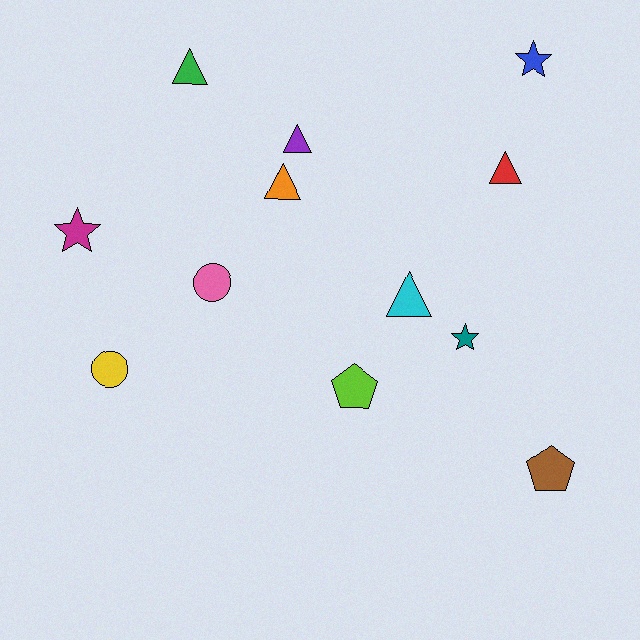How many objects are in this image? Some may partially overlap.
There are 12 objects.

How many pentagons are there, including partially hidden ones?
There are 2 pentagons.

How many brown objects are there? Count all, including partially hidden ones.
There is 1 brown object.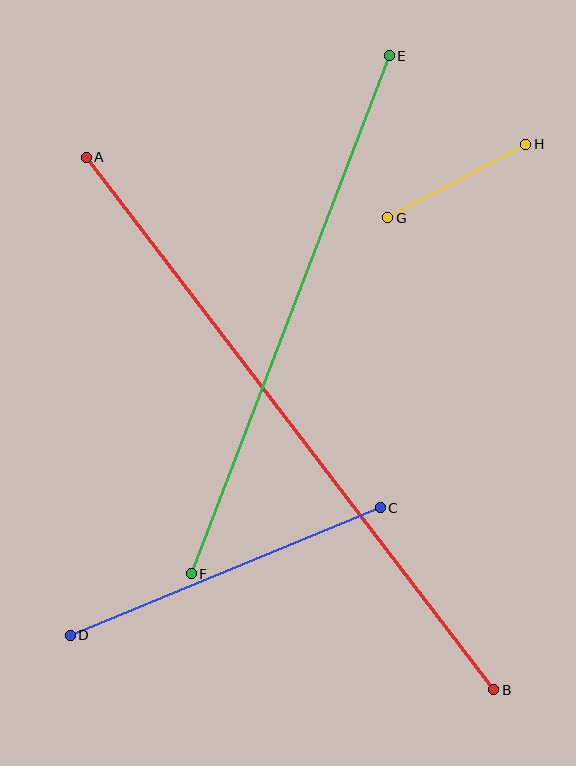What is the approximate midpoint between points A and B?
The midpoint is at approximately (290, 424) pixels.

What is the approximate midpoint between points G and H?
The midpoint is at approximately (457, 181) pixels.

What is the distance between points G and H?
The distance is approximately 157 pixels.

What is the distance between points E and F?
The distance is approximately 554 pixels.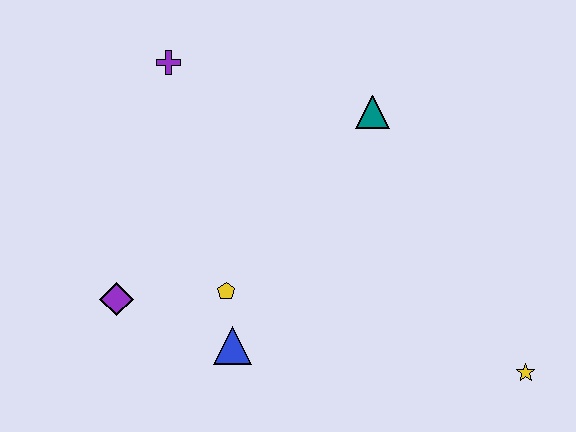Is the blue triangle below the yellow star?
No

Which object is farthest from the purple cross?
The yellow star is farthest from the purple cross.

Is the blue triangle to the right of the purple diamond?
Yes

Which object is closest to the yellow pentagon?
The blue triangle is closest to the yellow pentagon.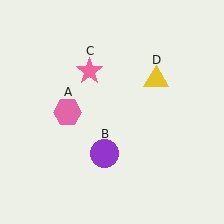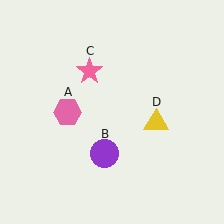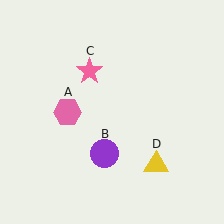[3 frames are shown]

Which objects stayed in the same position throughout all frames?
Pink hexagon (object A) and purple circle (object B) and pink star (object C) remained stationary.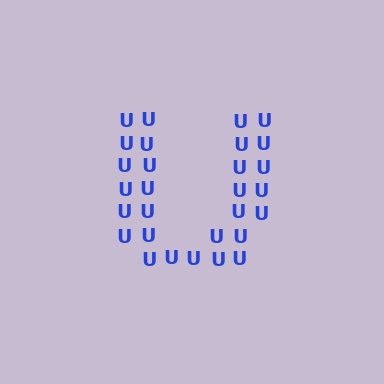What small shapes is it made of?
It is made of small letter U's.